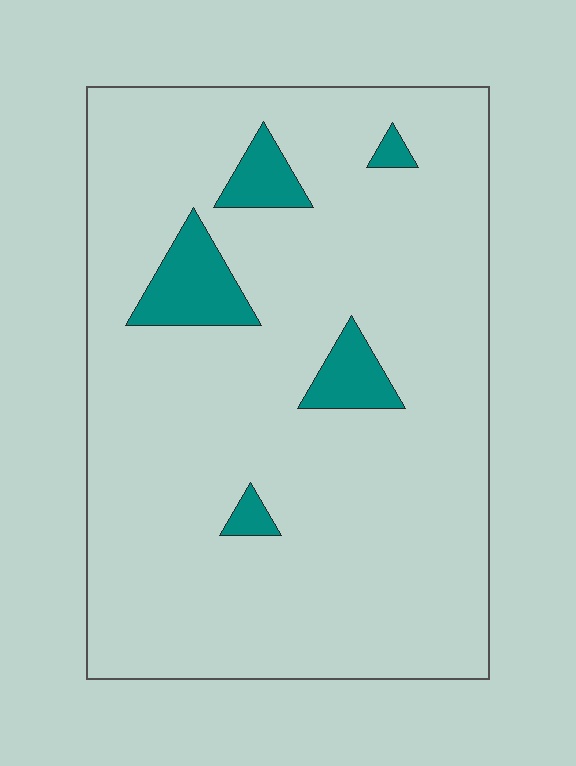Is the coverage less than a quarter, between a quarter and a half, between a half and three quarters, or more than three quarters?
Less than a quarter.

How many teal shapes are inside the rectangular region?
5.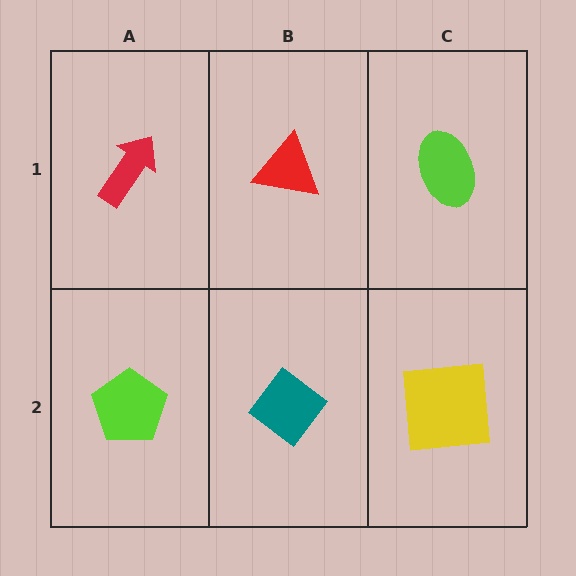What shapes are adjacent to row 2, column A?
A red arrow (row 1, column A), a teal diamond (row 2, column B).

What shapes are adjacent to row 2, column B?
A red triangle (row 1, column B), a lime pentagon (row 2, column A), a yellow square (row 2, column C).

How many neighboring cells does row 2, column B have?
3.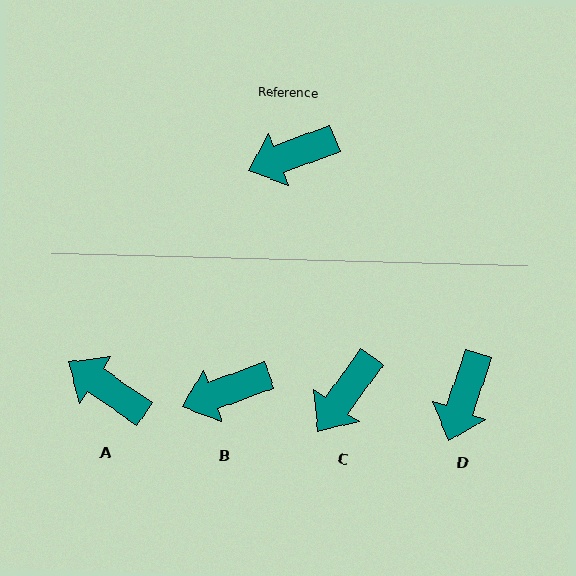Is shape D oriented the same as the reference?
No, it is off by about 51 degrees.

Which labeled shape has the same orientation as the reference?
B.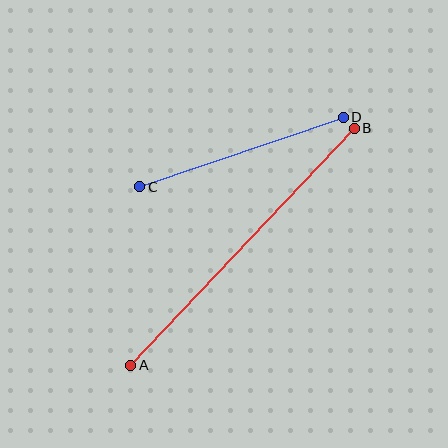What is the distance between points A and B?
The distance is approximately 326 pixels.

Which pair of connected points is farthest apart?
Points A and B are farthest apart.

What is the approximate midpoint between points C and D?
The midpoint is at approximately (242, 152) pixels.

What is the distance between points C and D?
The distance is approximately 215 pixels.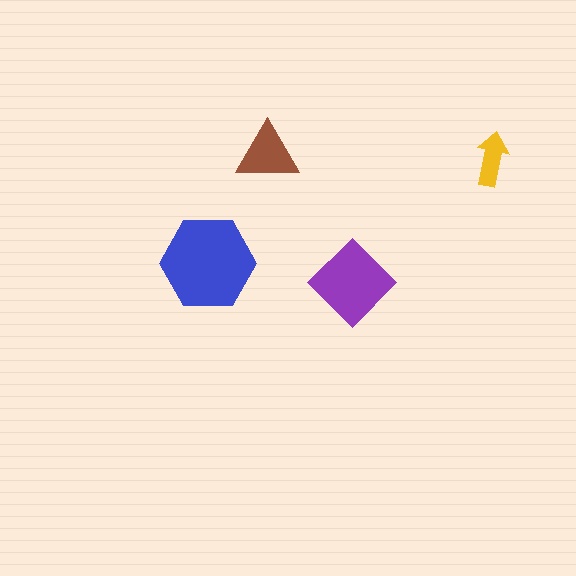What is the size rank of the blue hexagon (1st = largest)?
1st.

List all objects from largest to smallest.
The blue hexagon, the purple diamond, the brown triangle, the yellow arrow.